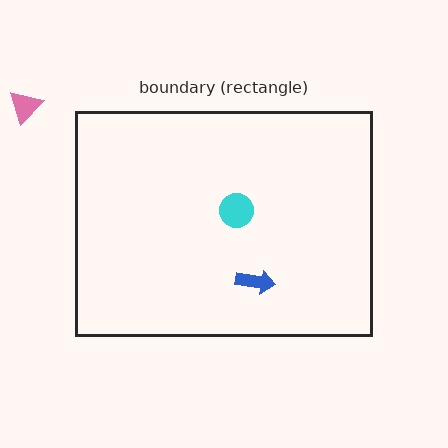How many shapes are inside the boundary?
2 inside, 1 outside.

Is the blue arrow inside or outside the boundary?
Inside.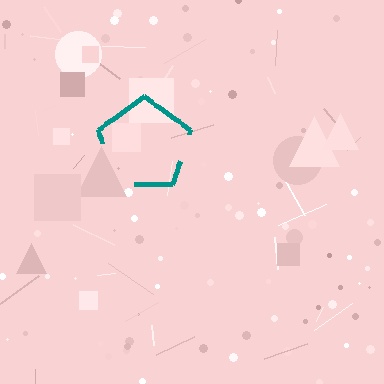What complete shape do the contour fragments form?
The contour fragments form a pentagon.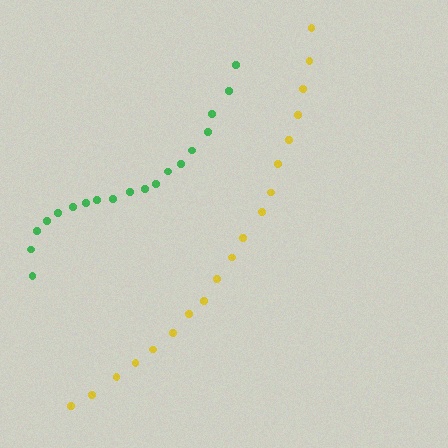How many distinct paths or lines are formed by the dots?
There are 2 distinct paths.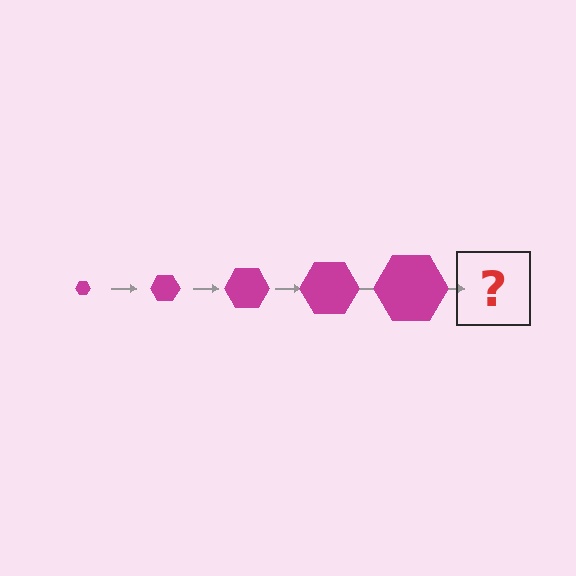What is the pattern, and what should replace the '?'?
The pattern is that the hexagon gets progressively larger each step. The '?' should be a magenta hexagon, larger than the previous one.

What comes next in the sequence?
The next element should be a magenta hexagon, larger than the previous one.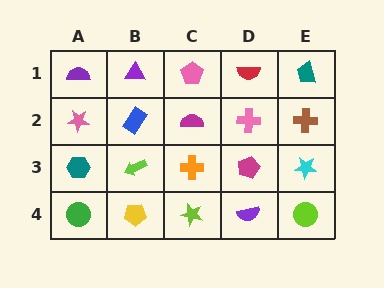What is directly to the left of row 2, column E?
A pink cross.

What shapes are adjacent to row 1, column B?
A blue rectangle (row 2, column B), a purple semicircle (row 1, column A), a pink pentagon (row 1, column C).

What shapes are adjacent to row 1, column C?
A magenta semicircle (row 2, column C), a purple triangle (row 1, column B), a red semicircle (row 1, column D).